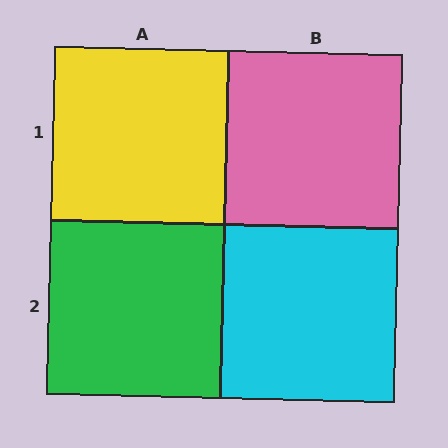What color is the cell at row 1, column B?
Pink.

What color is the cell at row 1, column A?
Yellow.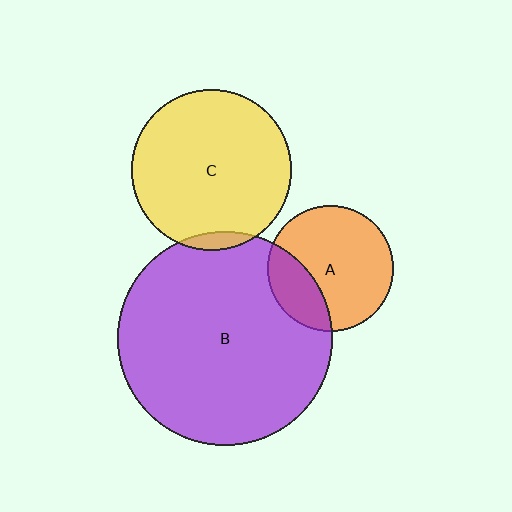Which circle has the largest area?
Circle B (purple).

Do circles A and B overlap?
Yes.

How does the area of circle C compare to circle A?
Approximately 1.6 times.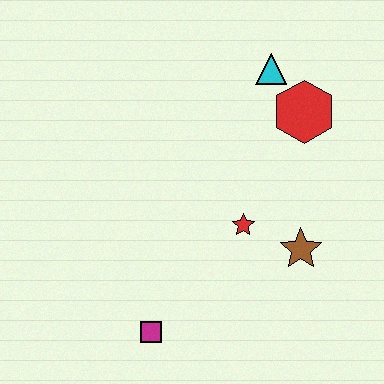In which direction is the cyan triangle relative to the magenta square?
The cyan triangle is above the magenta square.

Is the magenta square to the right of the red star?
No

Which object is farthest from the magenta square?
The cyan triangle is farthest from the magenta square.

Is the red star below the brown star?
No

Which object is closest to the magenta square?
The red star is closest to the magenta square.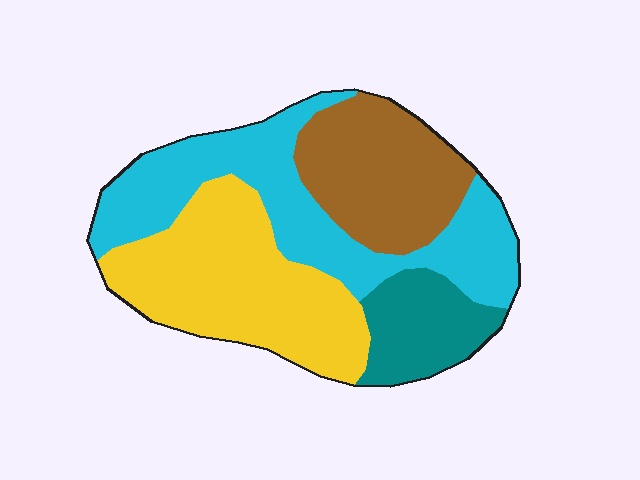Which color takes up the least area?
Teal, at roughly 15%.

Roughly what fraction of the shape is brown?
Brown takes up about one fifth (1/5) of the shape.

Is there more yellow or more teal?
Yellow.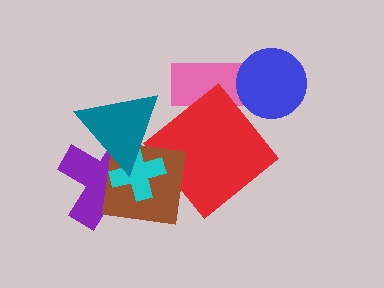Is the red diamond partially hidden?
Yes, it is partially covered by another shape.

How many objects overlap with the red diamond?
2 objects overlap with the red diamond.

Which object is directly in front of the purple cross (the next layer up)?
The brown square is directly in front of the purple cross.